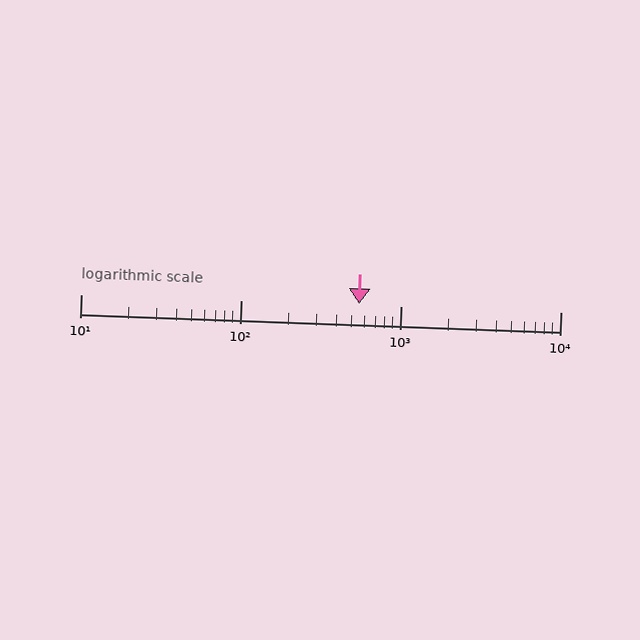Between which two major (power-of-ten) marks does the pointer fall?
The pointer is between 100 and 1000.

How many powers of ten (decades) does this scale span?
The scale spans 3 decades, from 10 to 10000.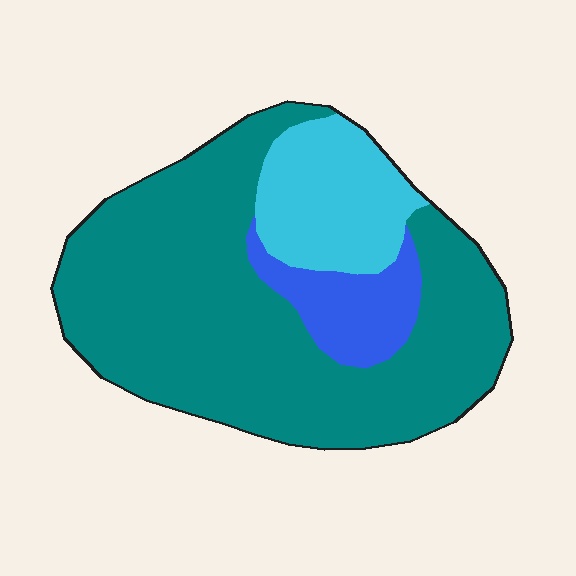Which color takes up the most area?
Teal, at roughly 70%.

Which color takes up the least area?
Blue, at roughly 10%.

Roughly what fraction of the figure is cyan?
Cyan covers 18% of the figure.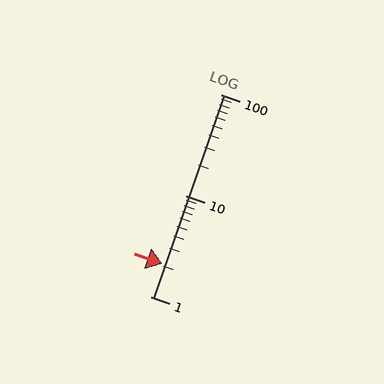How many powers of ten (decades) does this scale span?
The scale spans 2 decades, from 1 to 100.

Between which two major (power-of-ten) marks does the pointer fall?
The pointer is between 1 and 10.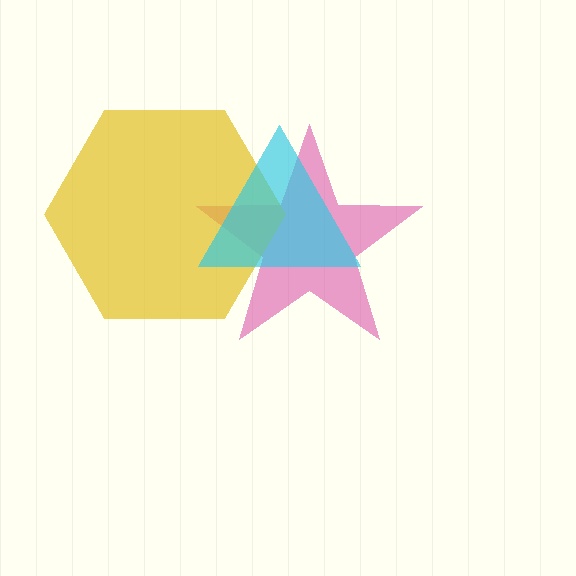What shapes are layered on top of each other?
The layered shapes are: a pink star, a yellow hexagon, a cyan triangle.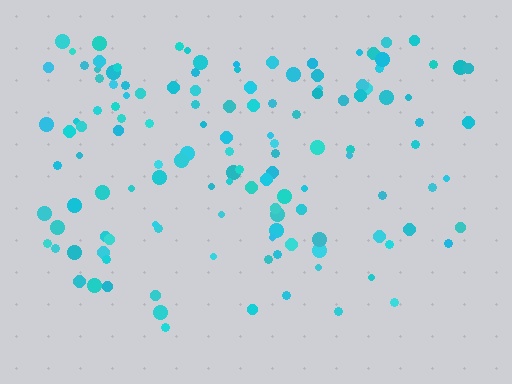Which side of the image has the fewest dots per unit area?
The bottom.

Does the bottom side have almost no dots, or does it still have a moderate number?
Still a moderate number, just noticeably fewer than the top.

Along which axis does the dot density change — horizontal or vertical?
Vertical.